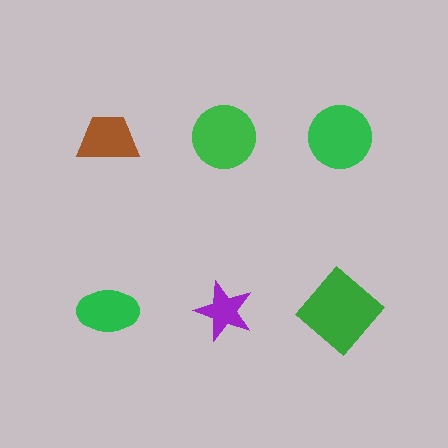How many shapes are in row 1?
3 shapes.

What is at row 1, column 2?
A green circle.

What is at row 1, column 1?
A brown trapezoid.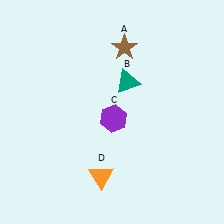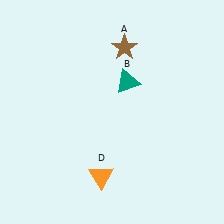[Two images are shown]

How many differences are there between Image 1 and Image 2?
There is 1 difference between the two images.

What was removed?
The purple hexagon (C) was removed in Image 2.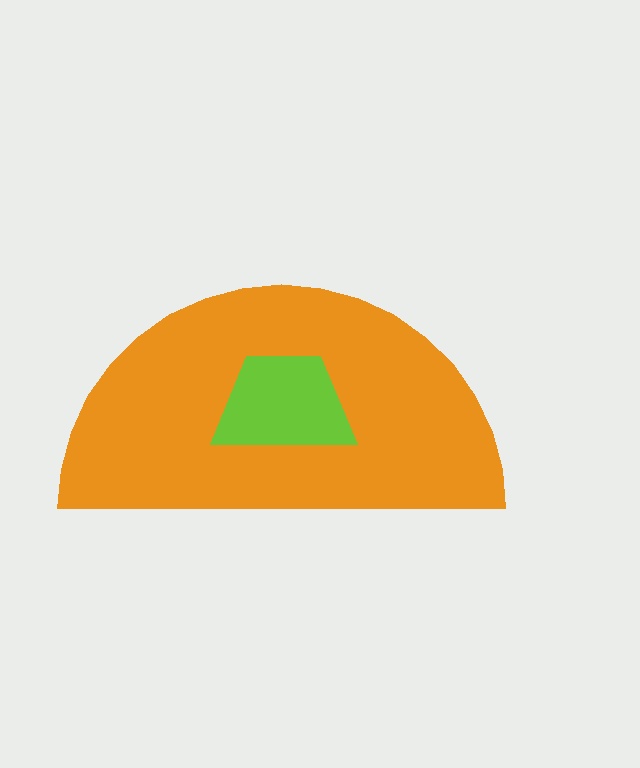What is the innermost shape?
The lime trapezoid.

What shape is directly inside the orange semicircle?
The lime trapezoid.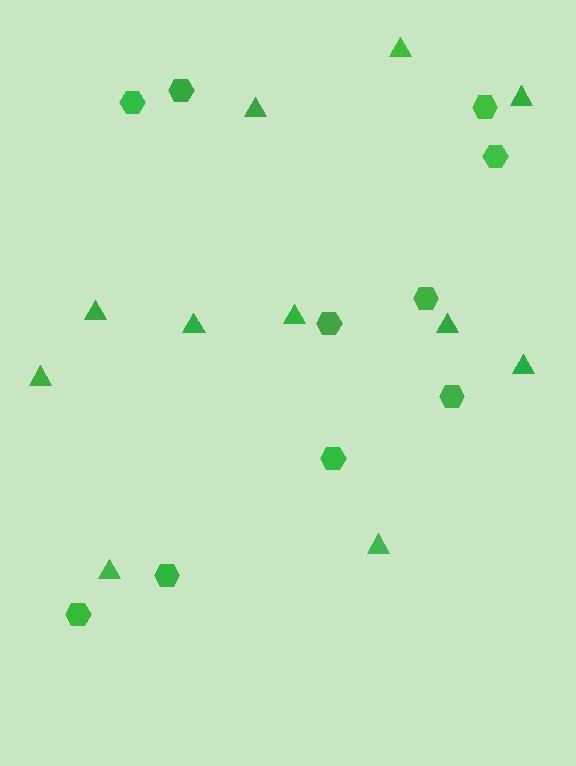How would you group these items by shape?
There are 2 groups: one group of hexagons (10) and one group of triangles (11).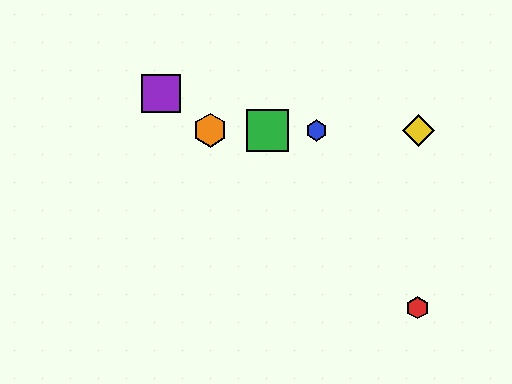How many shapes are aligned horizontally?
4 shapes (the blue hexagon, the green square, the yellow diamond, the orange hexagon) are aligned horizontally.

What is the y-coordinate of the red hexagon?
The red hexagon is at y≈308.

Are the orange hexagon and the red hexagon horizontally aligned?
No, the orange hexagon is at y≈130 and the red hexagon is at y≈308.